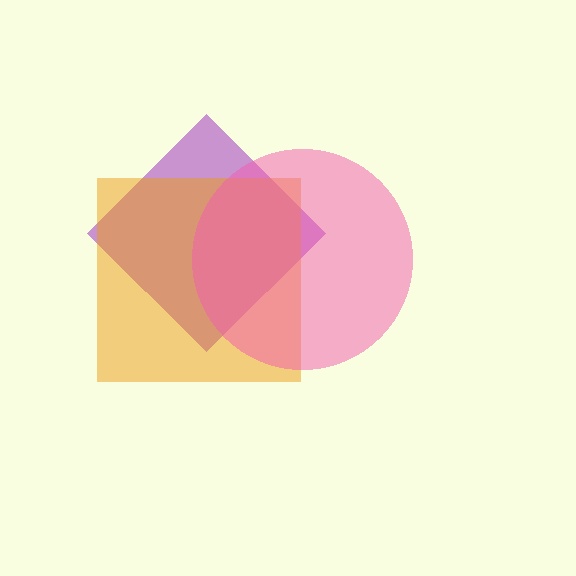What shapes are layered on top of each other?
The layered shapes are: a purple diamond, an orange square, a pink circle.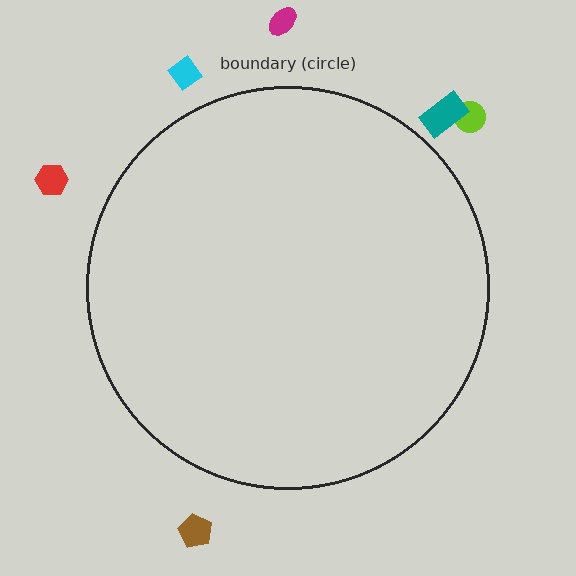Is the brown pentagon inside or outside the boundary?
Outside.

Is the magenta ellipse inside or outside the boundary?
Outside.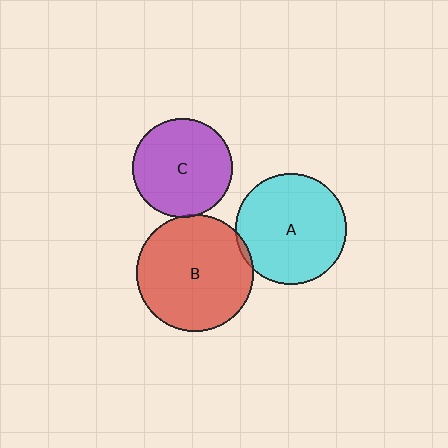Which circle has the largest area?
Circle B (red).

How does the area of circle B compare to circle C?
Approximately 1.4 times.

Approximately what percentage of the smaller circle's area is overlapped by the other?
Approximately 5%.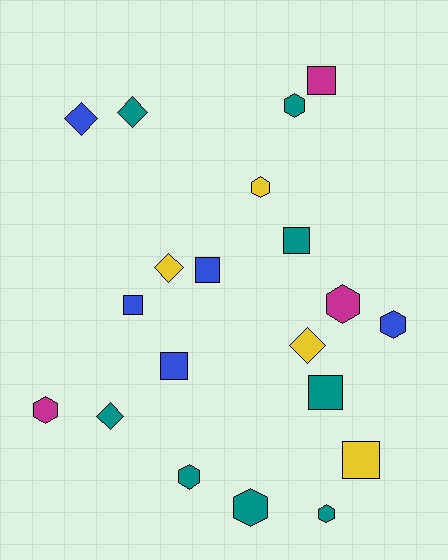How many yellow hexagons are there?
There is 1 yellow hexagon.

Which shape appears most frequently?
Hexagon, with 8 objects.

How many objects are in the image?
There are 20 objects.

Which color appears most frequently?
Teal, with 8 objects.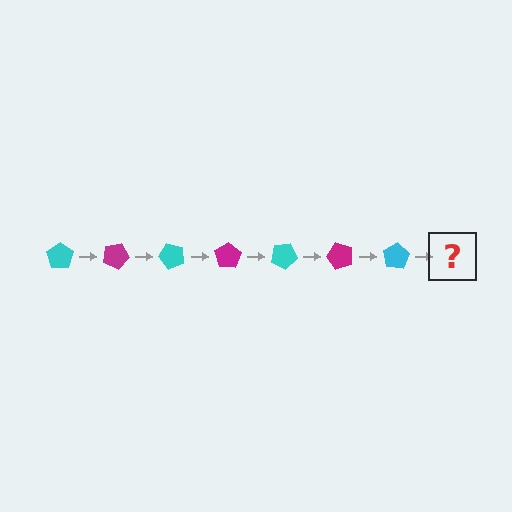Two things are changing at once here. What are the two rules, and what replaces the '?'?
The two rules are that it rotates 25 degrees each step and the color cycles through cyan and magenta. The '?' should be a magenta pentagon, rotated 175 degrees from the start.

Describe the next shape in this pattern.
It should be a magenta pentagon, rotated 175 degrees from the start.